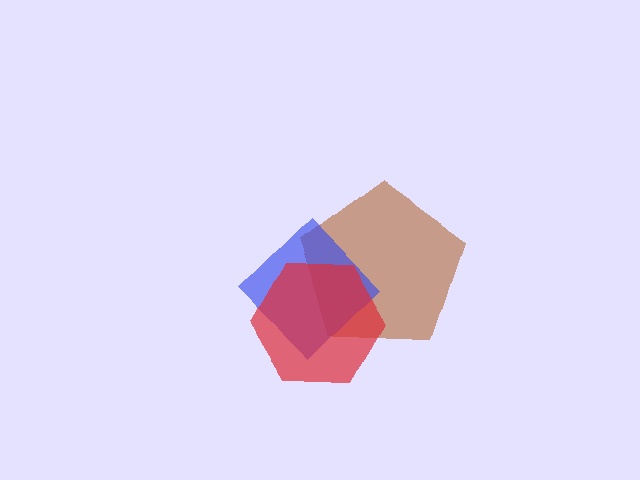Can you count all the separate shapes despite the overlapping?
Yes, there are 3 separate shapes.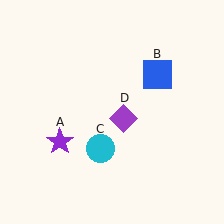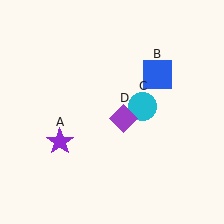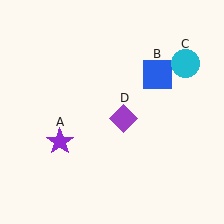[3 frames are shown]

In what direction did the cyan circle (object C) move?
The cyan circle (object C) moved up and to the right.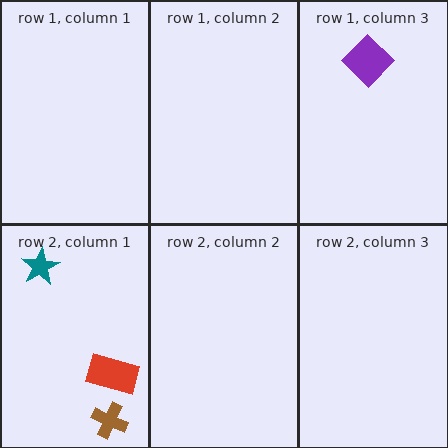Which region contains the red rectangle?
The row 2, column 1 region.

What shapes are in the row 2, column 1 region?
The red rectangle, the teal star, the brown cross.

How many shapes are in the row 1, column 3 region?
1.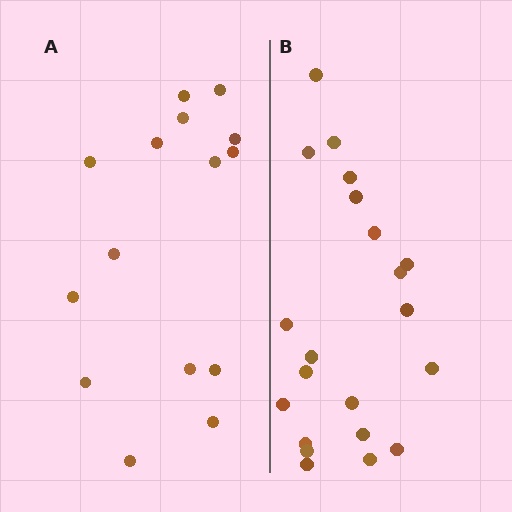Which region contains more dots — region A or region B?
Region B (the right region) has more dots.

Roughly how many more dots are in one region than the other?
Region B has about 6 more dots than region A.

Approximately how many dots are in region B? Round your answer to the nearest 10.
About 20 dots. (The exact count is 21, which rounds to 20.)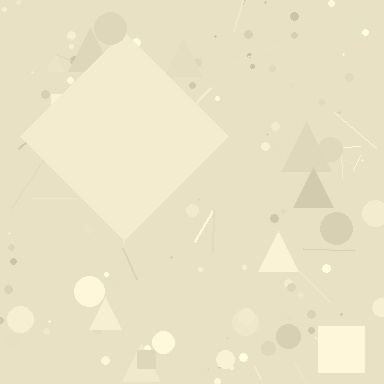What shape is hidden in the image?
A diamond is hidden in the image.